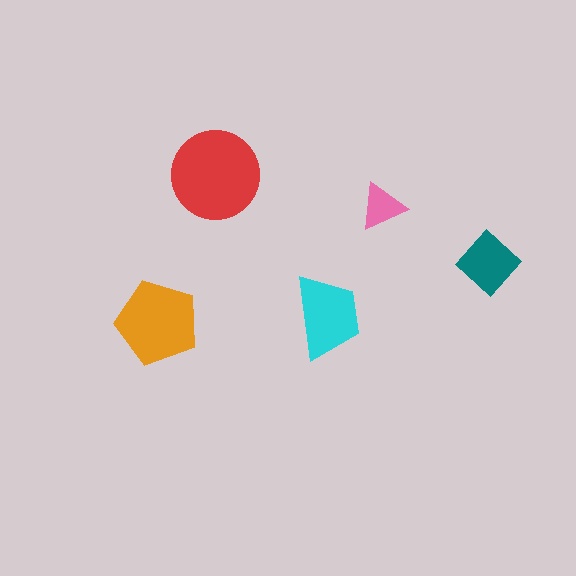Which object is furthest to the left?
The orange pentagon is leftmost.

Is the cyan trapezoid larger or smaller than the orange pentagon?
Smaller.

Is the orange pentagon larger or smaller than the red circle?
Smaller.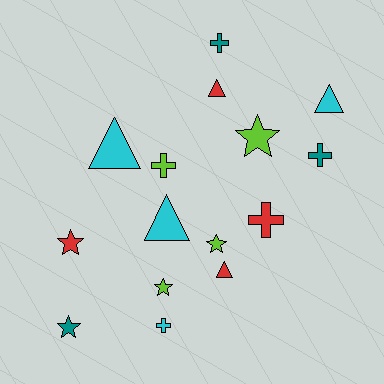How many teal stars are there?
There is 1 teal star.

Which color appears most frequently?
Cyan, with 4 objects.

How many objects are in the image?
There are 15 objects.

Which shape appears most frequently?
Star, with 5 objects.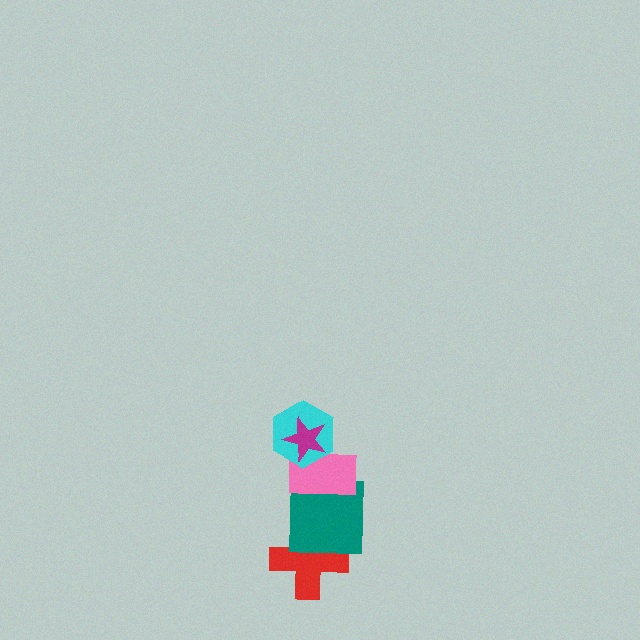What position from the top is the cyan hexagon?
The cyan hexagon is 2nd from the top.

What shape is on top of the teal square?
The pink rectangle is on top of the teal square.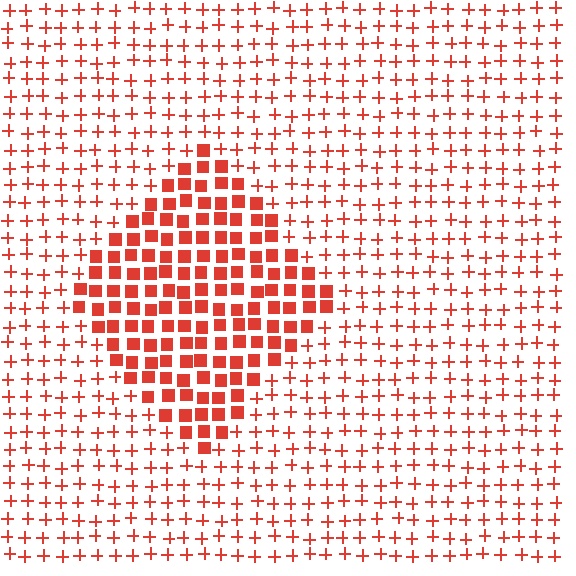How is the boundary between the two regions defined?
The boundary is defined by a change in element shape: squares inside vs. plus signs outside. All elements share the same color and spacing.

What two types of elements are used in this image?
The image uses squares inside the diamond region and plus signs outside it.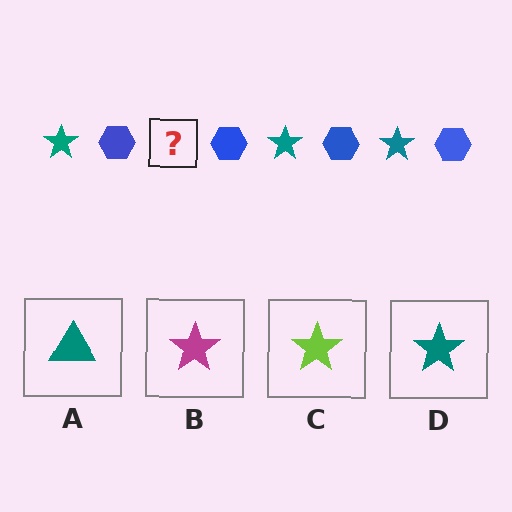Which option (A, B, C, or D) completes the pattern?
D.